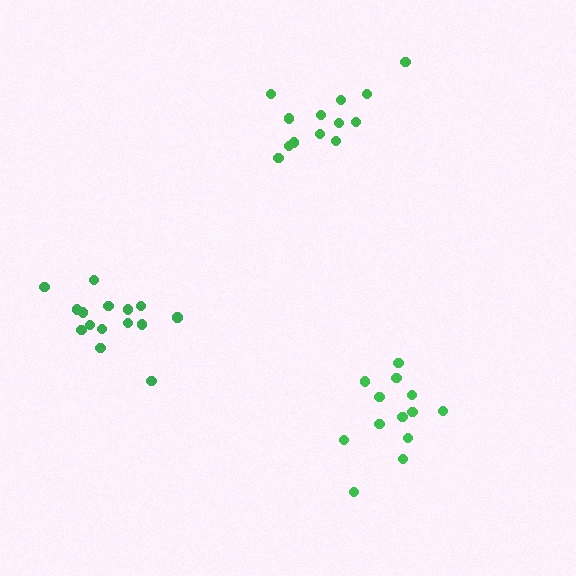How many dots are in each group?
Group 1: 13 dots, Group 2: 13 dots, Group 3: 15 dots (41 total).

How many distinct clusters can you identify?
There are 3 distinct clusters.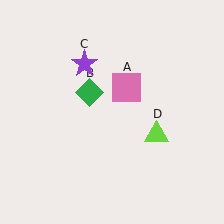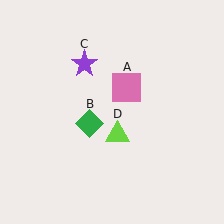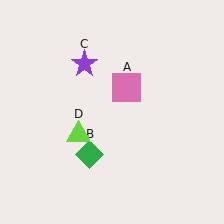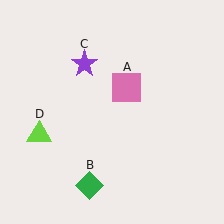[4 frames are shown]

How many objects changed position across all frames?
2 objects changed position: green diamond (object B), lime triangle (object D).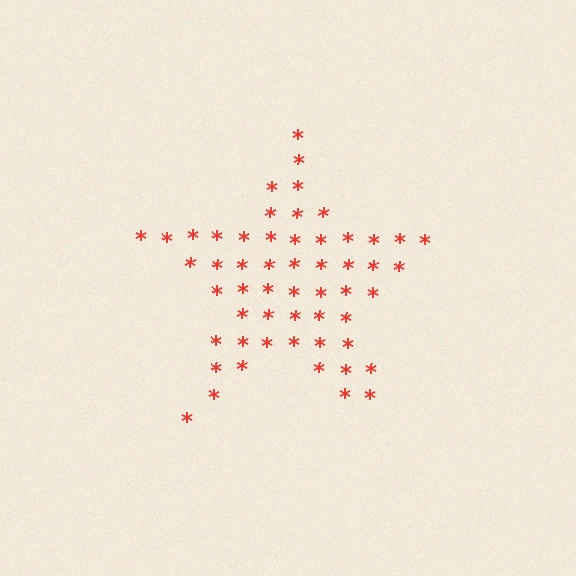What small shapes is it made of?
It is made of small asterisks.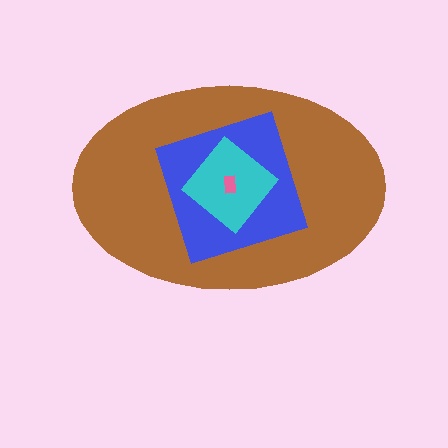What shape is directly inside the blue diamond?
The cyan diamond.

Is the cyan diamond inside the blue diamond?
Yes.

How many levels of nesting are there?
4.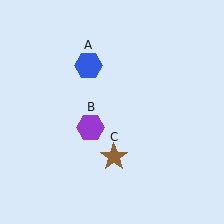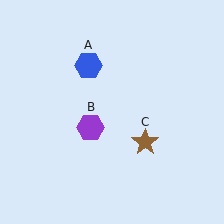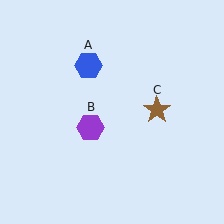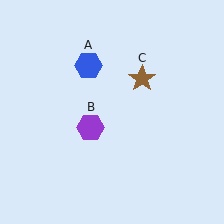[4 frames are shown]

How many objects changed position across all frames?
1 object changed position: brown star (object C).